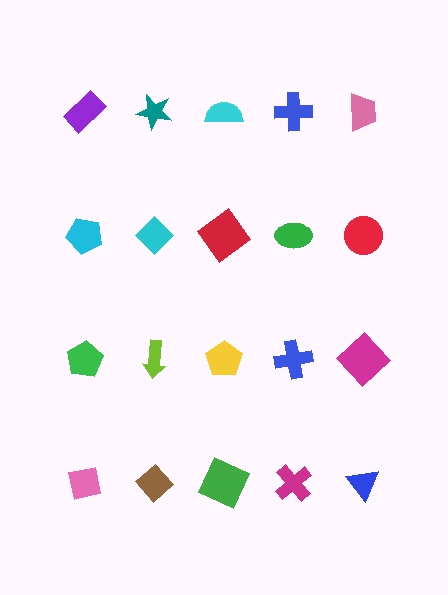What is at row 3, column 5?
A magenta diamond.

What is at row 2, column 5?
A red circle.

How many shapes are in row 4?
5 shapes.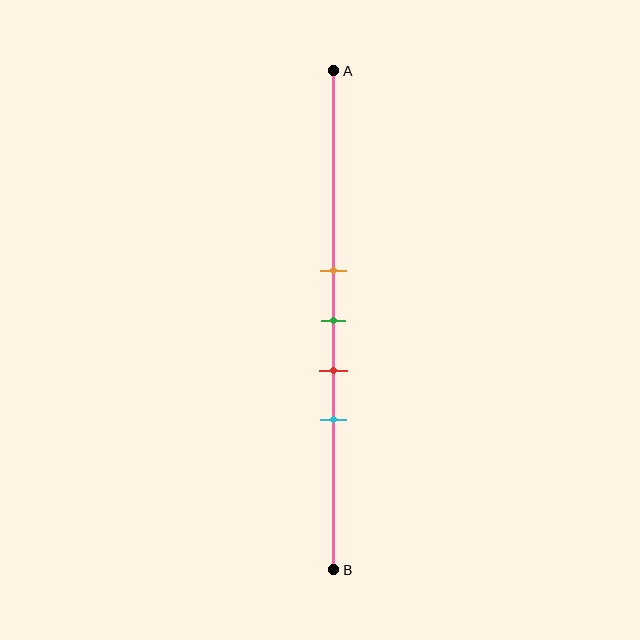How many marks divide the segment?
There are 4 marks dividing the segment.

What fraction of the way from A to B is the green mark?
The green mark is approximately 50% (0.5) of the way from A to B.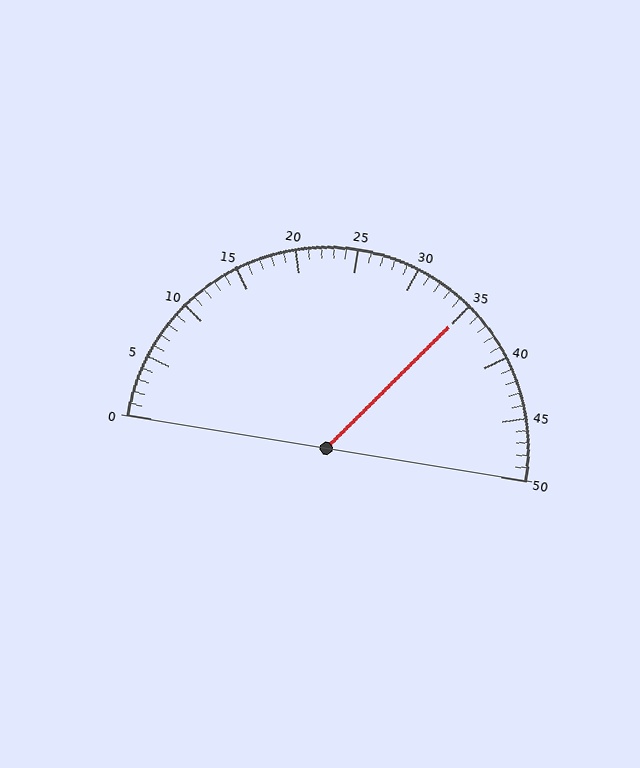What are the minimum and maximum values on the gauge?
The gauge ranges from 0 to 50.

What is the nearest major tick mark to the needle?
The nearest major tick mark is 35.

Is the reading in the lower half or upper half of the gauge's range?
The reading is in the upper half of the range (0 to 50).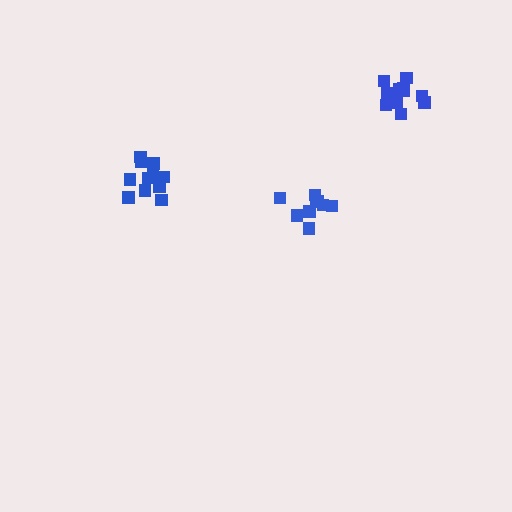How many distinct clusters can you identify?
There are 3 distinct clusters.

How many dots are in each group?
Group 1: 11 dots, Group 2: 11 dots, Group 3: 9 dots (31 total).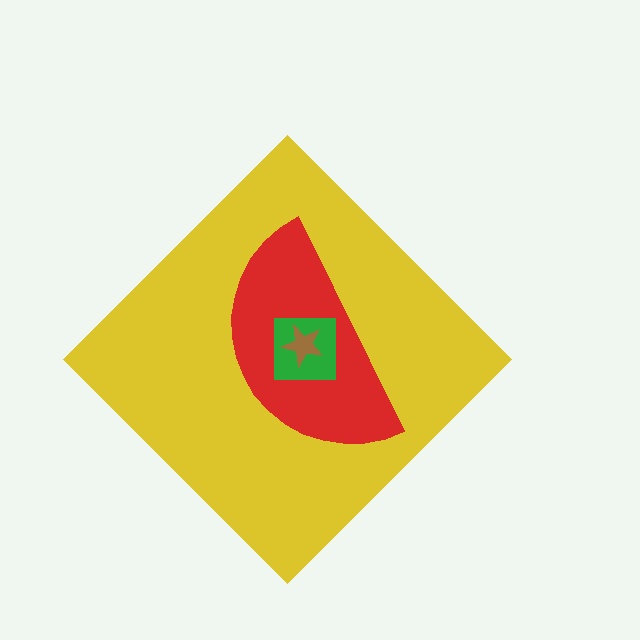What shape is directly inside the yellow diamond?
The red semicircle.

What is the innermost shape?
The brown star.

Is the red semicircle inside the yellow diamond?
Yes.